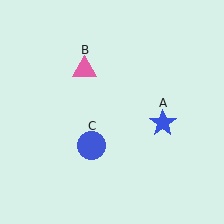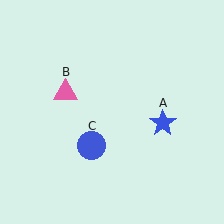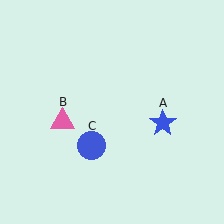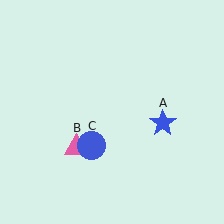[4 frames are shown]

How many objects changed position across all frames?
1 object changed position: pink triangle (object B).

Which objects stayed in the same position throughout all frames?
Blue star (object A) and blue circle (object C) remained stationary.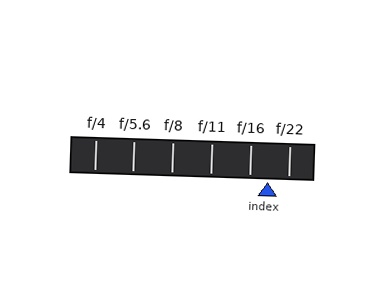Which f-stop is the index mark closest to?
The index mark is closest to f/16.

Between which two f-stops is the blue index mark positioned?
The index mark is between f/16 and f/22.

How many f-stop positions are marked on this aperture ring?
There are 6 f-stop positions marked.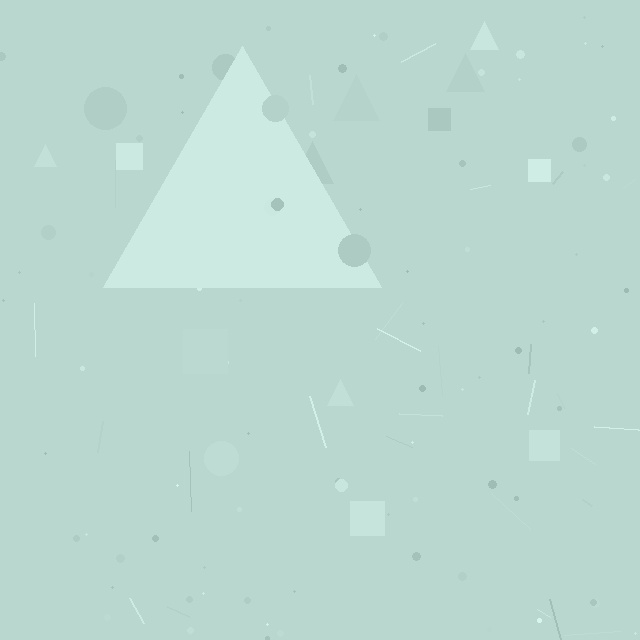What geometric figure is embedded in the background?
A triangle is embedded in the background.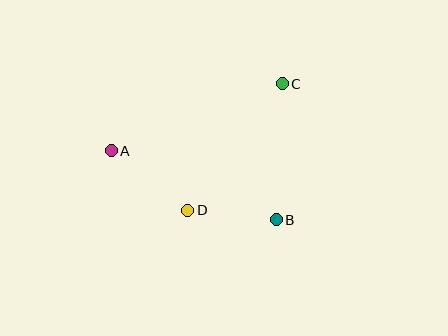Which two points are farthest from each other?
Points A and C are farthest from each other.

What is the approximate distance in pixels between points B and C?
The distance between B and C is approximately 136 pixels.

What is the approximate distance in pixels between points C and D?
The distance between C and D is approximately 158 pixels.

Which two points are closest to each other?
Points B and D are closest to each other.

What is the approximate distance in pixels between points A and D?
The distance between A and D is approximately 97 pixels.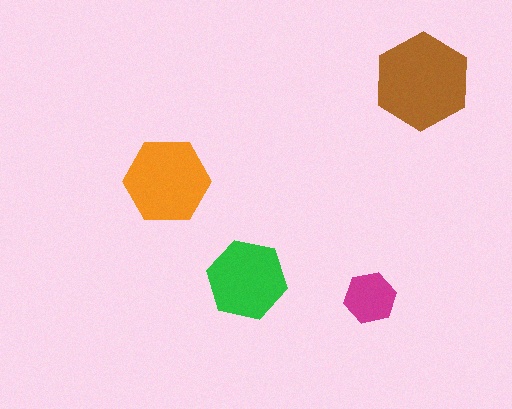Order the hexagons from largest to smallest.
the brown one, the orange one, the green one, the magenta one.